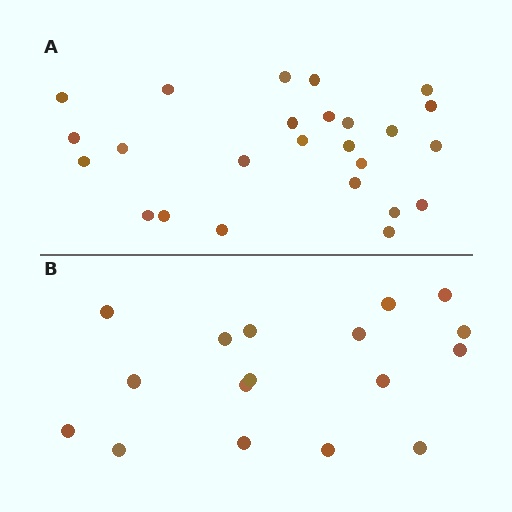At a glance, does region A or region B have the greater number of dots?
Region A (the top region) has more dots.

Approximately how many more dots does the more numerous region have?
Region A has roughly 8 or so more dots than region B.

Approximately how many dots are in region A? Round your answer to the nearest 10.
About 20 dots. (The exact count is 25, which rounds to 20.)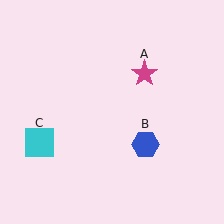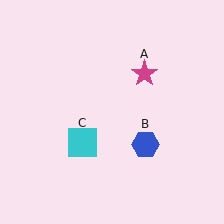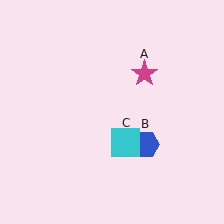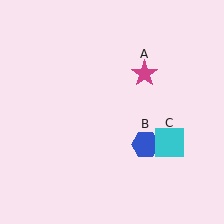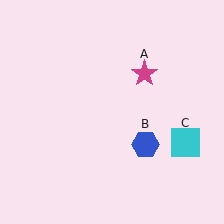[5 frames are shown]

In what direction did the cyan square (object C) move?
The cyan square (object C) moved right.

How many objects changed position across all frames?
1 object changed position: cyan square (object C).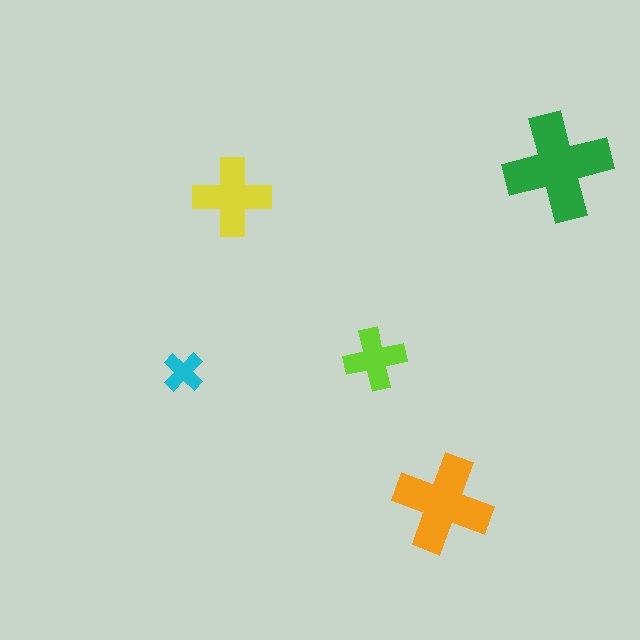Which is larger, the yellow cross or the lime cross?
The yellow one.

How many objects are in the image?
There are 5 objects in the image.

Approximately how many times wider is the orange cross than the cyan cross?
About 2.5 times wider.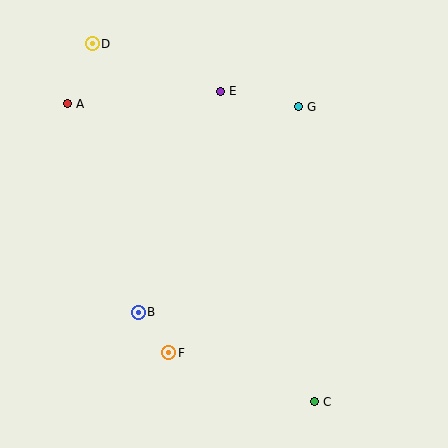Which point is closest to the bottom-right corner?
Point C is closest to the bottom-right corner.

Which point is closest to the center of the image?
Point B at (138, 312) is closest to the center.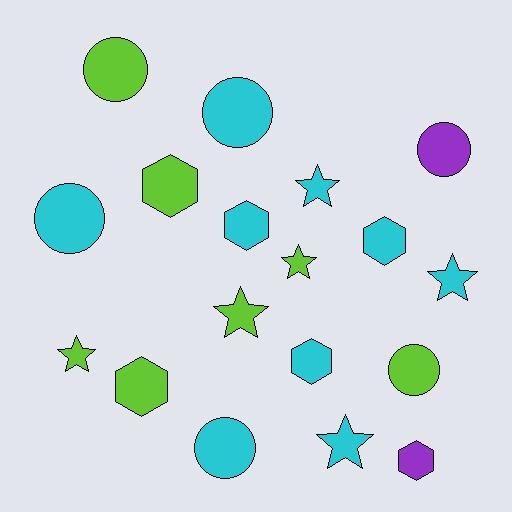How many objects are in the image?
There are 18 objects.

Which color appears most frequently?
Cyan, with 9 objects.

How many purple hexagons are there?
There is 1 purple hexagon.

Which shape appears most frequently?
Star, with 6 objects.